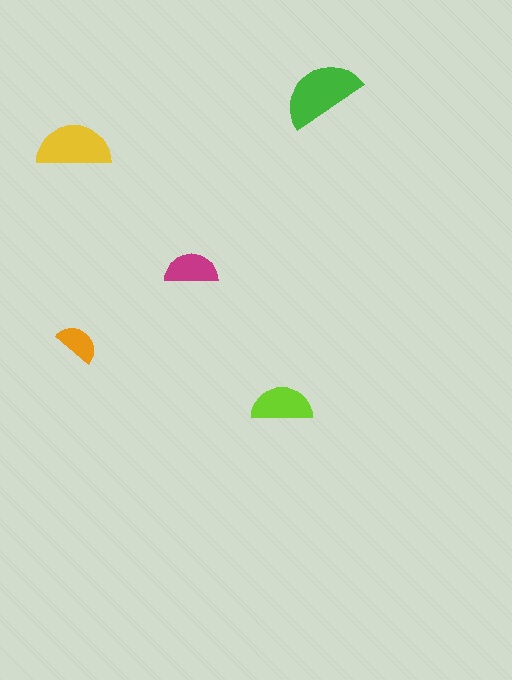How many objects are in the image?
There are 5 objects in the image.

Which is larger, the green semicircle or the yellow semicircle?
The green one.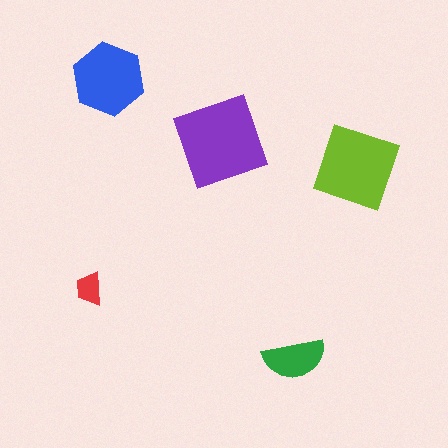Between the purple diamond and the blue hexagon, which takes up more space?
The purple diamond.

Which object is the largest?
The purple diamond.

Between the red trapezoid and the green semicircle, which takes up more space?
The green semicircle.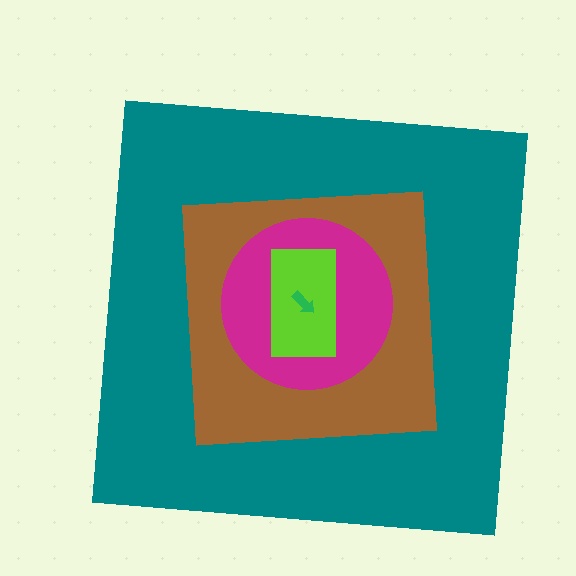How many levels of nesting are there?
5.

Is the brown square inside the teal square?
Yes.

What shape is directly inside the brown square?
The magenta circle.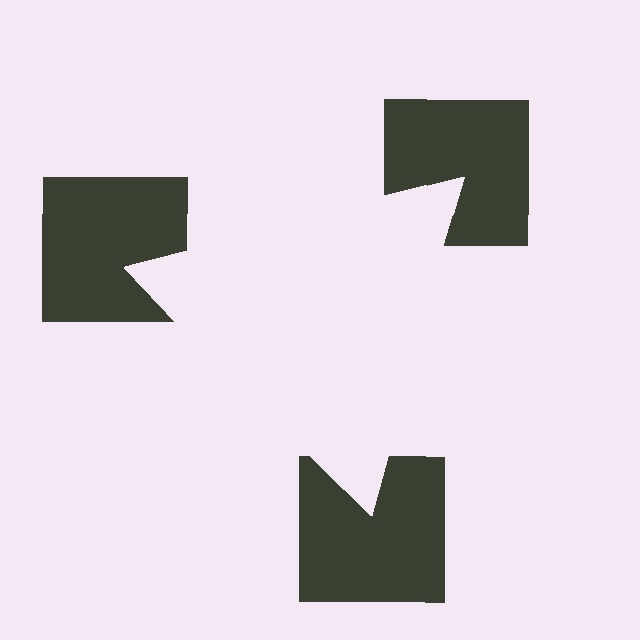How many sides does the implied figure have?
3 sides.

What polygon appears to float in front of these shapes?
An illusory triangle — its edges are inferred from the aligned wedge cuts in the notched squares, not physically drawn.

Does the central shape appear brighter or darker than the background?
It typically appears slightly brighter than the background, even though no actual brightness change is drawn.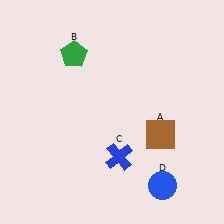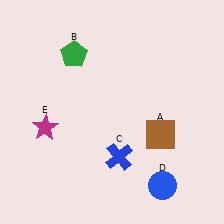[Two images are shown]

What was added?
A magenta star (E) was added in Image 2.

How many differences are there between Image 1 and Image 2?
There is 1 difference between the two images.